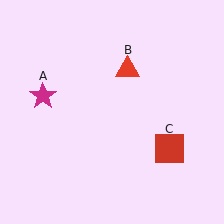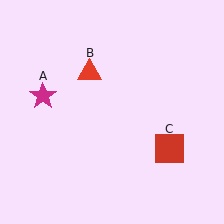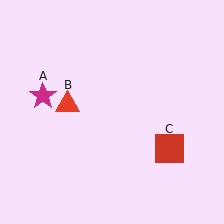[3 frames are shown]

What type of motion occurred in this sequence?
The red triangle (object B) rotated counterclockwise around the center of the scene.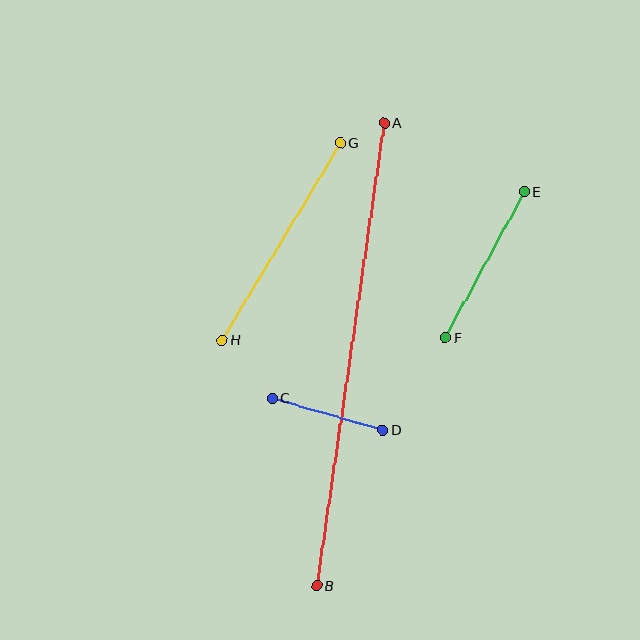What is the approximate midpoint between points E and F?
The midpoint is at approximately (485, 265) pixels.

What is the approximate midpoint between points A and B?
The midpoint is at approximately (350, 354) pixels.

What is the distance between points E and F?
The distance is approximately 166 pixels.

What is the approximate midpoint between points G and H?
The midpoint is at approximately (281, 241) pixels.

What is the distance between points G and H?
The distance is approximately 230 pixels.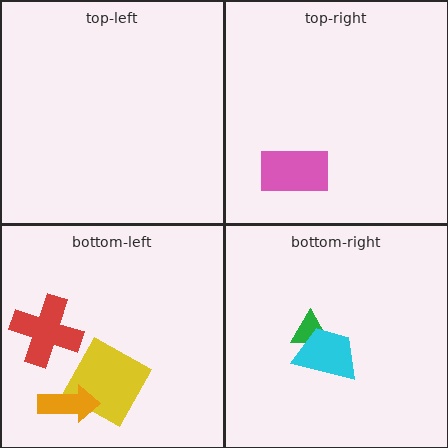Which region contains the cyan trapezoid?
The bottom-right region.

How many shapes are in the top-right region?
1.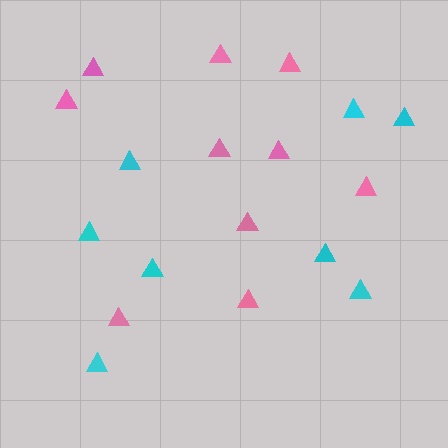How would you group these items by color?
There are 2 groups: one group of pink triangles (10) and one group of cyan triangles (8).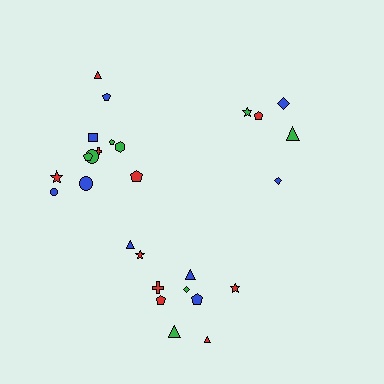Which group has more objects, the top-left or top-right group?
The top-left group.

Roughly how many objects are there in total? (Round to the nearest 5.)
Roughly 25 objects in total.